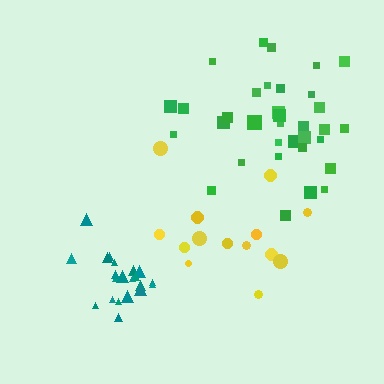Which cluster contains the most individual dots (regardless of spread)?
Green (34).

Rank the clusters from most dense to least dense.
teal, green, yellow.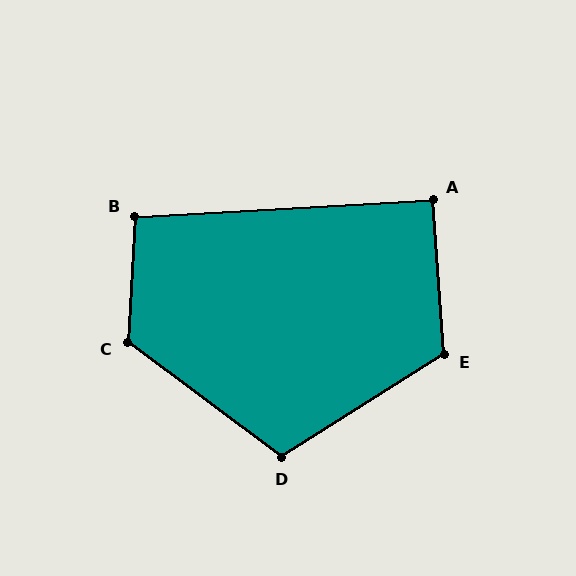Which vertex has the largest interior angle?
C, at approximately 124 degrees.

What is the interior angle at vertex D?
Approximately 111 degrees (obtuse).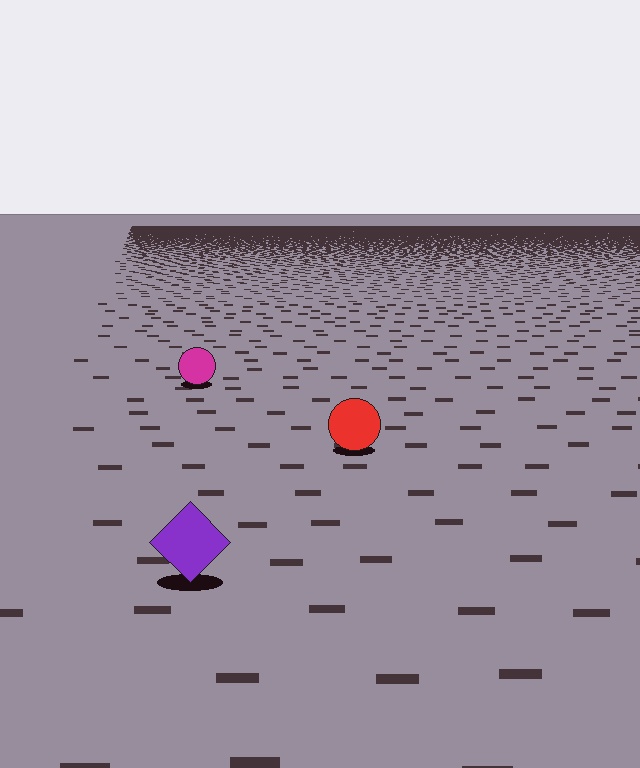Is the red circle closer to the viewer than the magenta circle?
Yes. The red circle is closer — you can tell from the texture gradient: the ground texture is coarser near it.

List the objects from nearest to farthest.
From nearest to farthest: the purple diamond, the red circle, the magenta circle.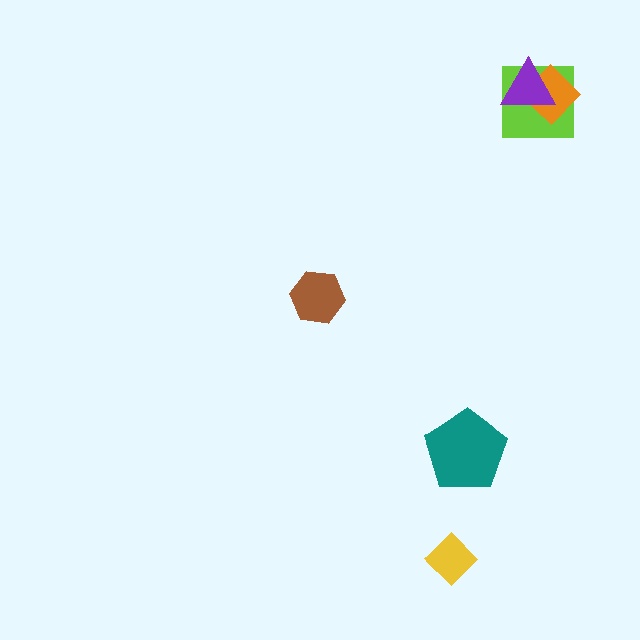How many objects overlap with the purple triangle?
2 objects overlap with the purple triangle.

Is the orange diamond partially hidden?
Yes, it is partially covered by another shape.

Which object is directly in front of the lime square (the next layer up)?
The orange diamond is directly in front of the lime square.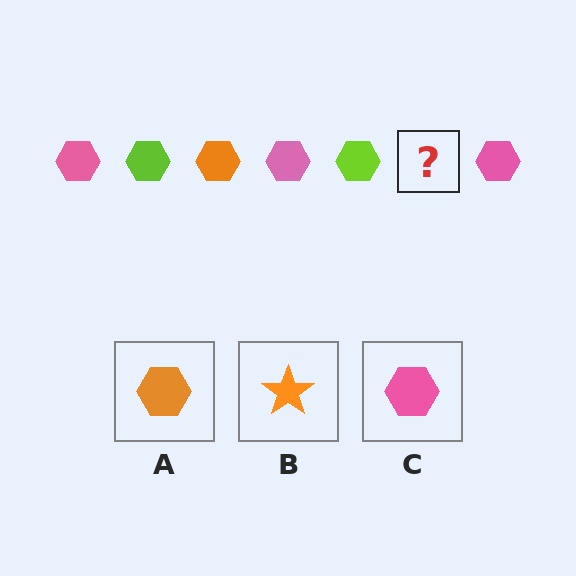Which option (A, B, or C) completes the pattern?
A.